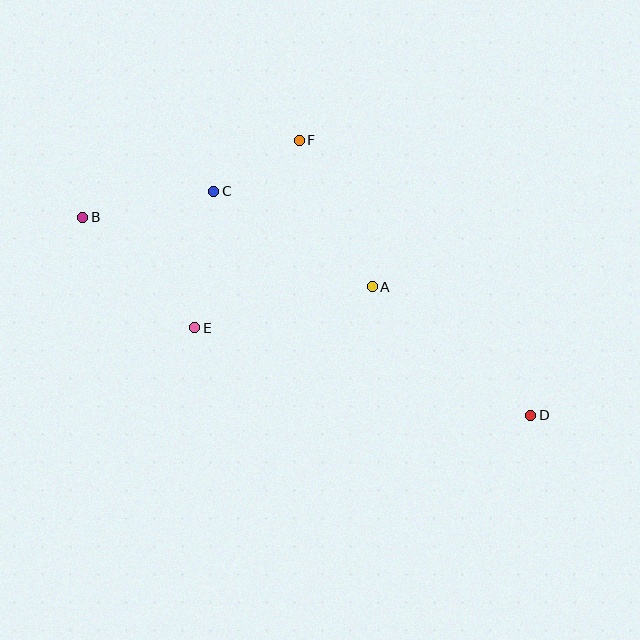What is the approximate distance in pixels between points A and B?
The distance between A and B is approximately 298 pixels.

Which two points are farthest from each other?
Points B and D are farthest from each other.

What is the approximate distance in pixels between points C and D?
The distance between C and D is approximately 388 pixels.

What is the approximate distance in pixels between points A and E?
The distance between A and E is approximately 183 pixels.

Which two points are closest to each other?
Points C and F are closest to each other.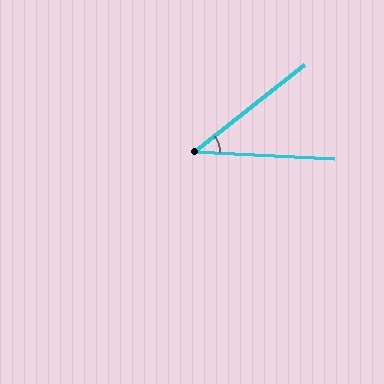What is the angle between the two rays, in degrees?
Approximately 41 degrees.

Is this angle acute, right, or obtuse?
It is acute.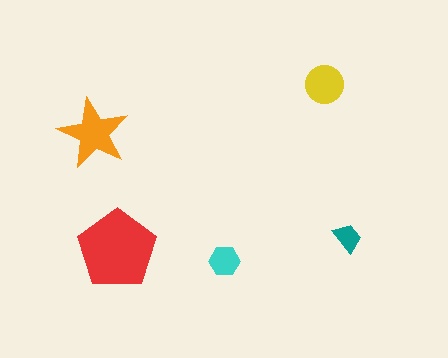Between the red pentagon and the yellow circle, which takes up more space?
The red pentagon.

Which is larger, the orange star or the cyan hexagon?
The orange star.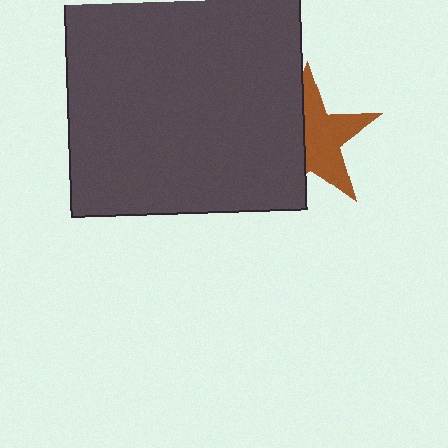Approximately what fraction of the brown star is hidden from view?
Roughly 43% of the brown star is hidden behind the dark gray square.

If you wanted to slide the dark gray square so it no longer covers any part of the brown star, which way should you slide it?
Slide it left — that is the most direct way to separate the two shapes.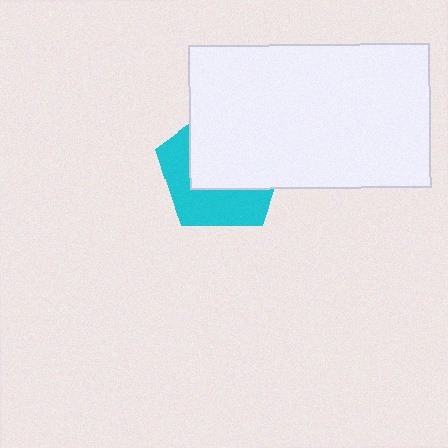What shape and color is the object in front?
The object in front is a white rectangle.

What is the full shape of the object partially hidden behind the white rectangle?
The partially hidden object is a cyan pentagon.